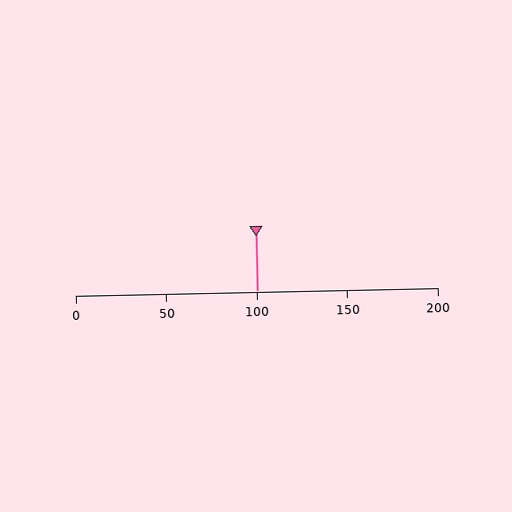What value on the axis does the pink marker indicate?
The marker indicates approximately 100.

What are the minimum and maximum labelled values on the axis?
The axis runs from 0 to 200.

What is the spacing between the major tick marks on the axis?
The major ticks are spaced 50 apart.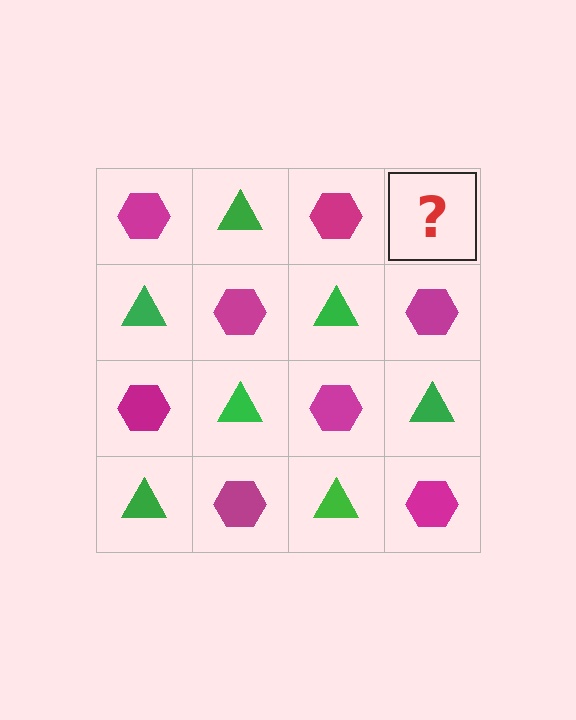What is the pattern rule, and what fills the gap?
The rule is that it alternates magenta hexagon and green triangle in a checkerboard pattern. The gap should be filled with a green triangle.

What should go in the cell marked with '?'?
The missing cell should contain a green triangle.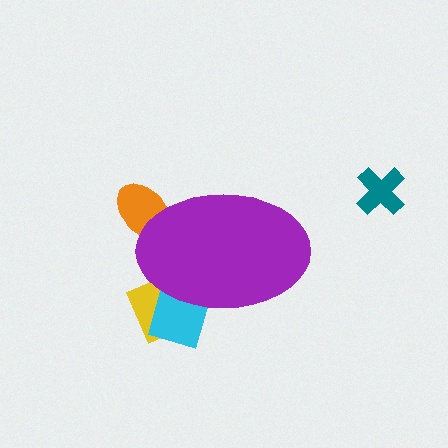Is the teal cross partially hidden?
No, the teal cross is fully visible.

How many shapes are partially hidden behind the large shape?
3 shapes are partially hidden.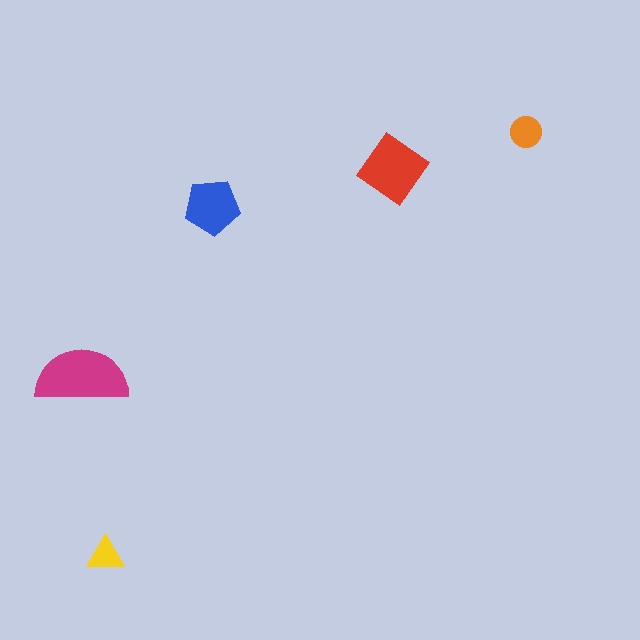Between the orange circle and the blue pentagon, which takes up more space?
The blue pentagon.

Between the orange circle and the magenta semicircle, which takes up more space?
The magenta semicircle.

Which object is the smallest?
The yellow triangle.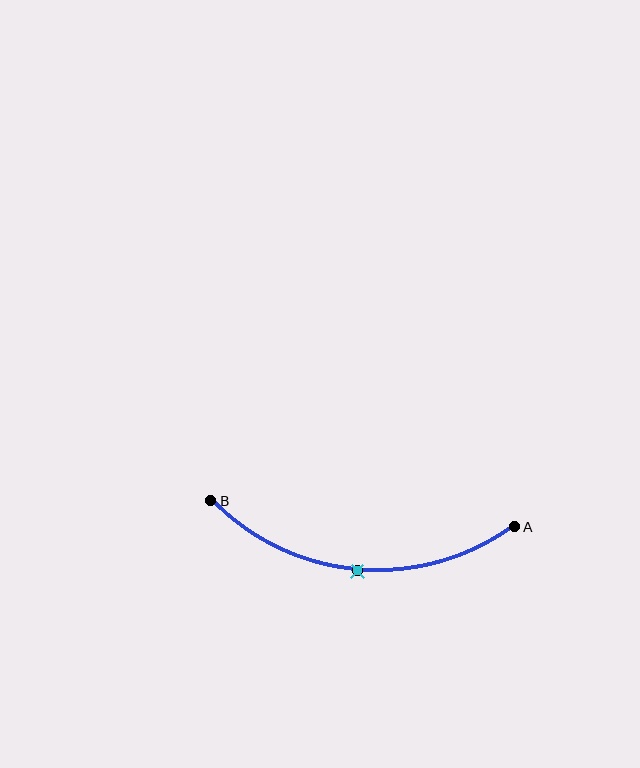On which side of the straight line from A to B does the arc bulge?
The arc bulges below the straight line connecting A and B.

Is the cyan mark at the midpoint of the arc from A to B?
Yes. The cyan mark lies on the arc at equal arc-length from both A and B — it is the arc midpoint.